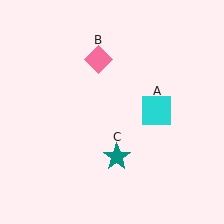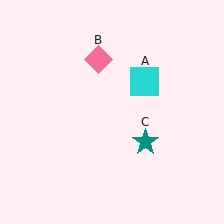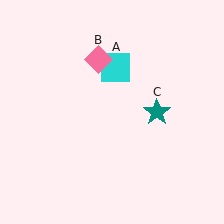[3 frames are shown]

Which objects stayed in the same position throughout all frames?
Pink diamond (object B) remained stationary.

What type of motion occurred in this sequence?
The cyan square (object A), teal star (object C) rotated counterclockwise around the center of the scene.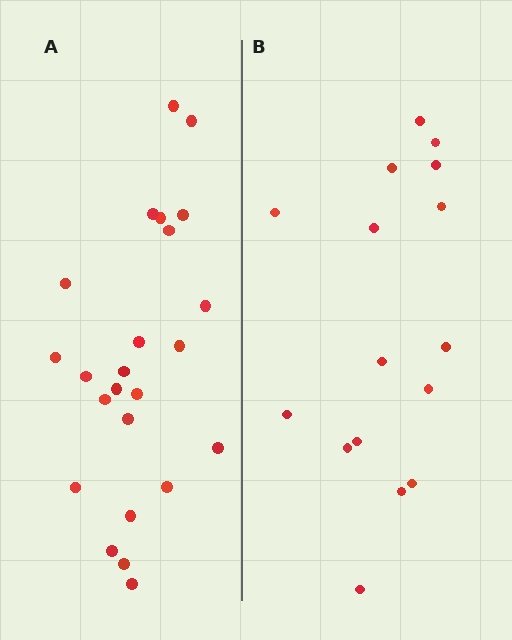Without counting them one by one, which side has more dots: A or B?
Region A (the left region) has more dots.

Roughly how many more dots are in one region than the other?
Region A has roughly 8 or so more dots than region B.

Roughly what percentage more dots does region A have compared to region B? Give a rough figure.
About 50% more.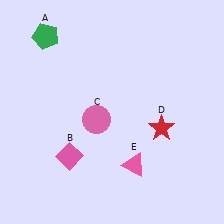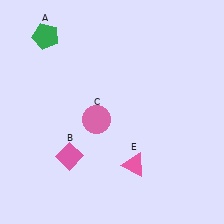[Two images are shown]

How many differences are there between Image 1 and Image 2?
There is 1 difference between the two images.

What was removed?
The red star (D) was removed in Image 2.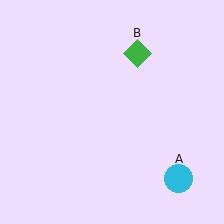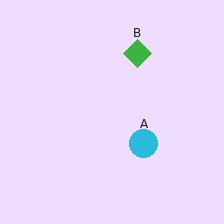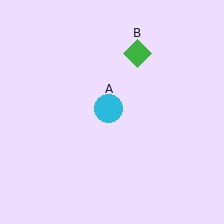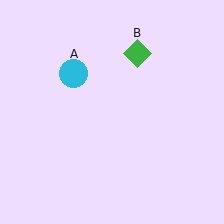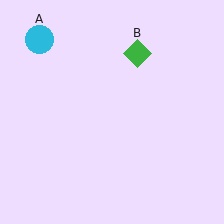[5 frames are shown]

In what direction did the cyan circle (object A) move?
The cyan circle (object A) moved up and to the left.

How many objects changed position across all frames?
1 object changed position: cyan circle (object A).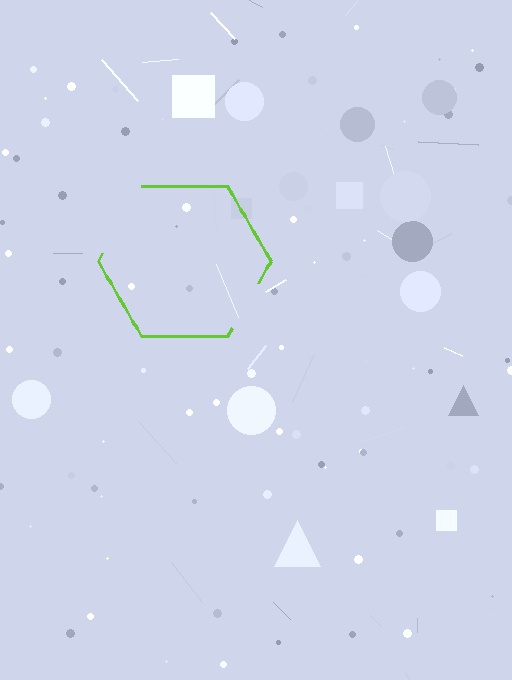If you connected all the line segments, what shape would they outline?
They would outline a hexagon.